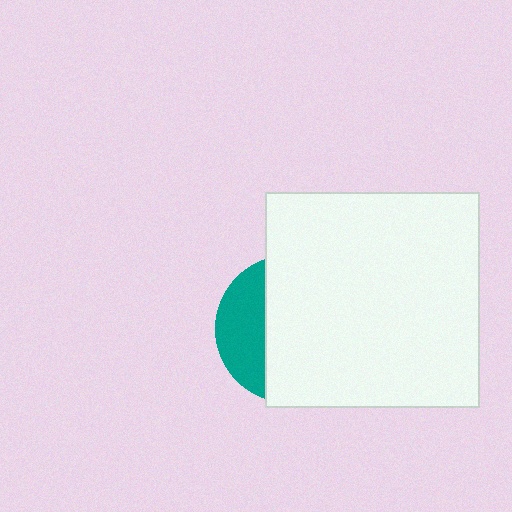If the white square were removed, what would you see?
You would see the complete teal circle.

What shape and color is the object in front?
The object in front is a white square.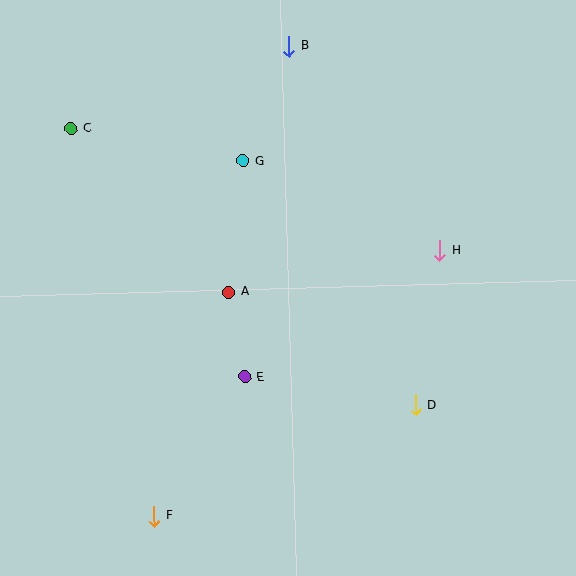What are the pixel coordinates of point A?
Point A is at (229, 292).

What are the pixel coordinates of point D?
Point D is at (415, 405).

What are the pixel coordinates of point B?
Point B is at (289, 46).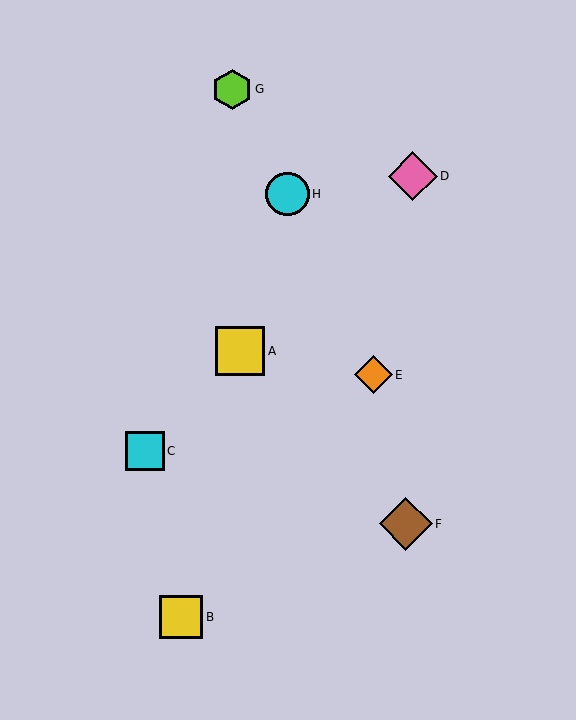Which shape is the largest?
The brown diamond (labeled F) is the largest.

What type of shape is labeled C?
Shape C is a cyan square.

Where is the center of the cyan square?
The center of the cyan square is at (145, 451).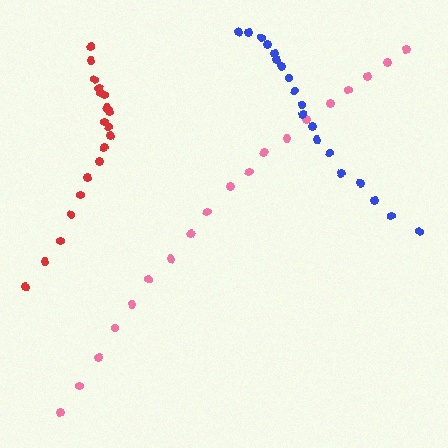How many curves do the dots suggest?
There are 3 distinct paths.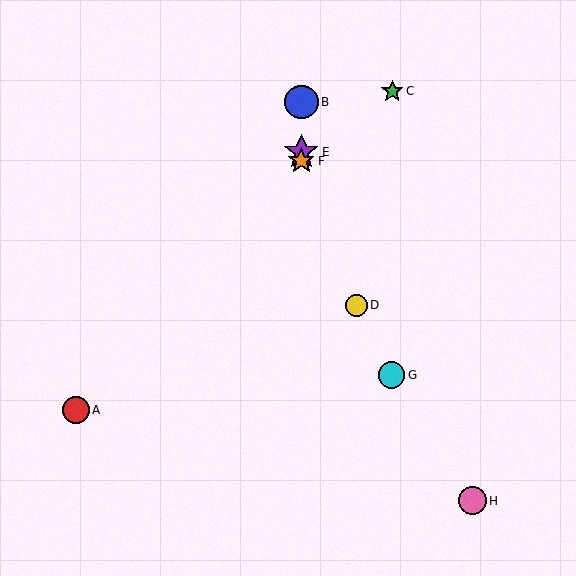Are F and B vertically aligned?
Yes, both are at x≈301.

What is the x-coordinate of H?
Object H is at x≈472.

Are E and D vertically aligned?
No, E is at x≈301 and D is at x≈356.